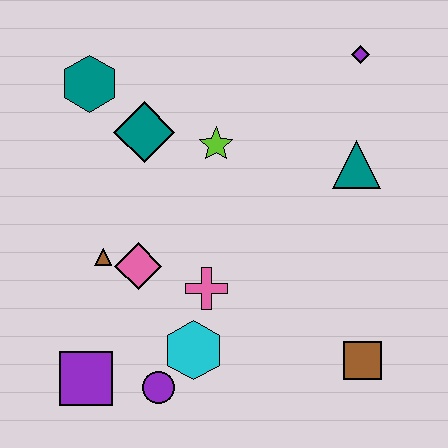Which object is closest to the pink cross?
The cyan hexagon is closest to the pink cross.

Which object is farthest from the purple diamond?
The purple square is farthest from the purple diamond.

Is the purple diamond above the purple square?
Yes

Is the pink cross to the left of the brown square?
Yes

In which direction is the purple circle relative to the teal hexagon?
The purple circle is below the teal hexagon.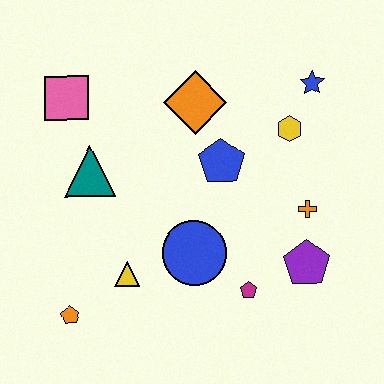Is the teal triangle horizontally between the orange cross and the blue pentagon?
No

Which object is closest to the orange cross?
The purple pentagon is closest to the orange cross.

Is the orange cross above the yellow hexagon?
No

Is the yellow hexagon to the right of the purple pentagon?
No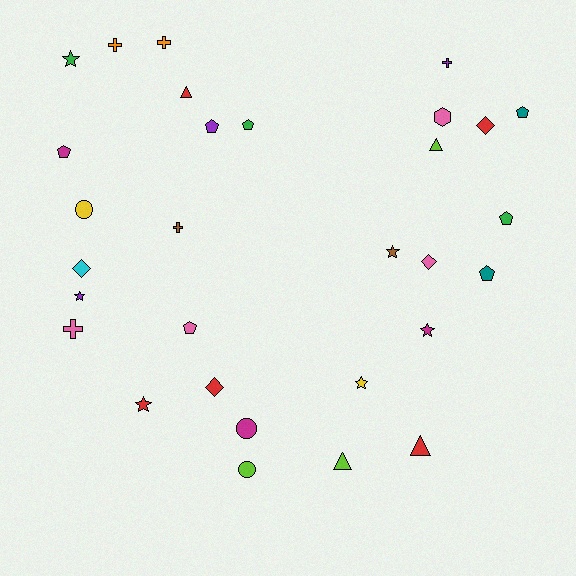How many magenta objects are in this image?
There are 3 magenta objects.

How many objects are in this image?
There are 30 objects.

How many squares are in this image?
There are no squares.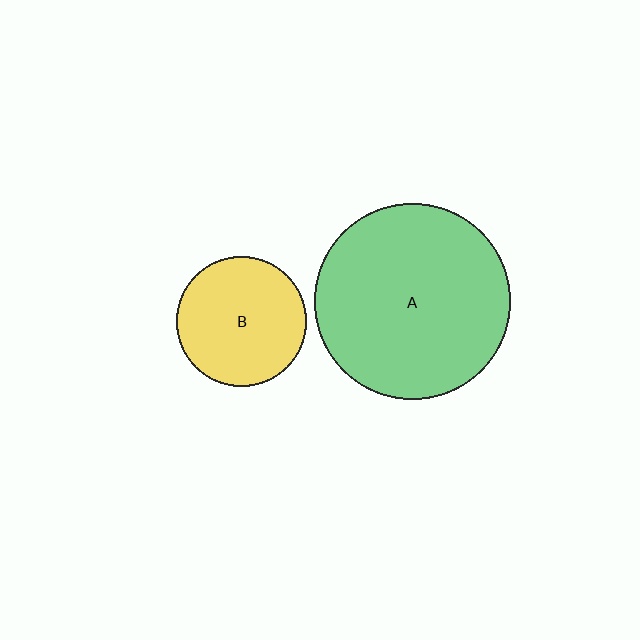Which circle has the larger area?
Circle A (green).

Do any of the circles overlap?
No, none of the circles overlap.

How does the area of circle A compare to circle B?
Approximately 2.3 times.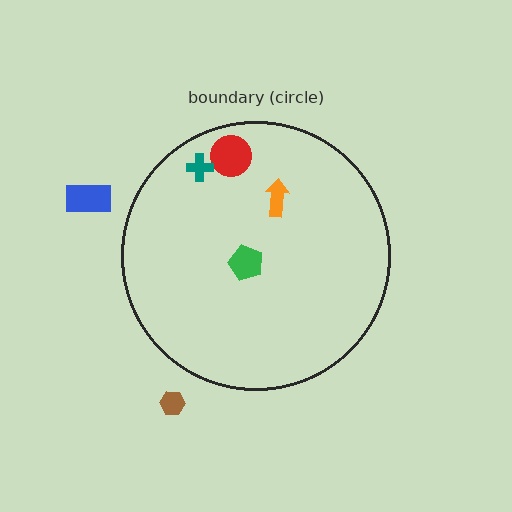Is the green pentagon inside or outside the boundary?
Inside.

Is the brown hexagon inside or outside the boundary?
Outside.